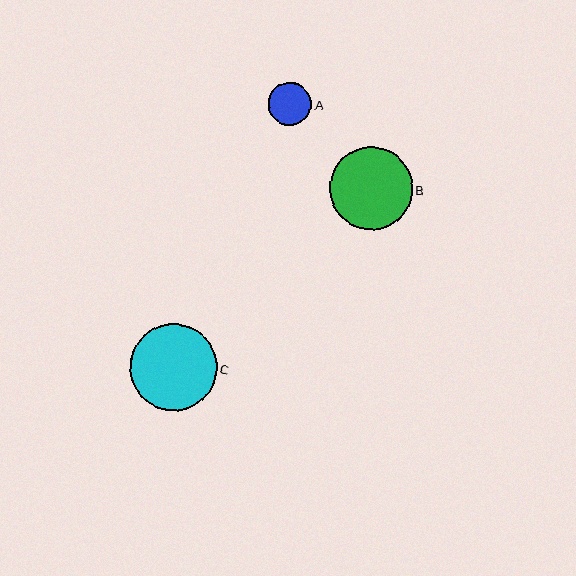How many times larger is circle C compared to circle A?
Circle C is approximately 2.0 times the size of circle A.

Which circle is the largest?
Circle C is the largest with a size of approximately 87 pixels.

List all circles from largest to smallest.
From largest to smallest: C, B, A.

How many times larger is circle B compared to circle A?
Circle B is approximately 1.9 times the size of circle A.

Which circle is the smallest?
Circle A is the smallest with a size of approximately 43 pixels.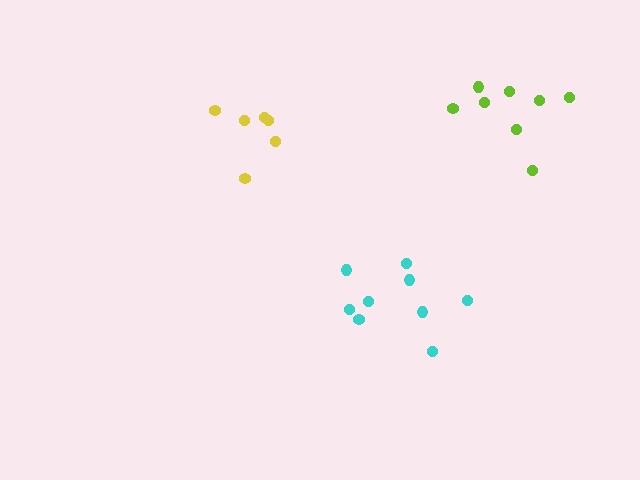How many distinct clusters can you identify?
There are 3 distinct clusters.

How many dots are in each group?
Group 1: 6 dots, Group 2: 8 dots, Group 3: 9 dots (23 total).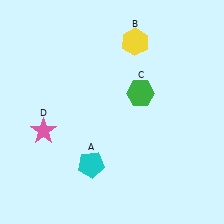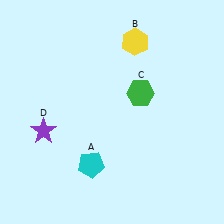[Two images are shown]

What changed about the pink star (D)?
In Image 1, D is pink. In Image 2, it changed to purple.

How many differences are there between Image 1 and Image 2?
There is 1 difference between the two images.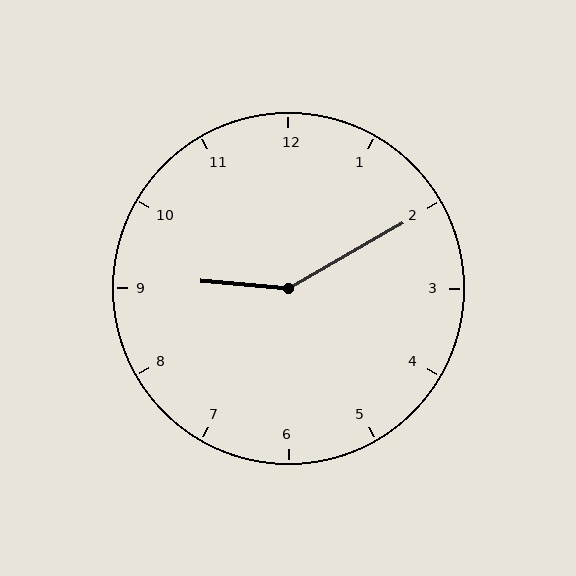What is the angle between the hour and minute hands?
Approximately 145 degrees.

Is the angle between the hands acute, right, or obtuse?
It is obtuse.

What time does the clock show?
9:10.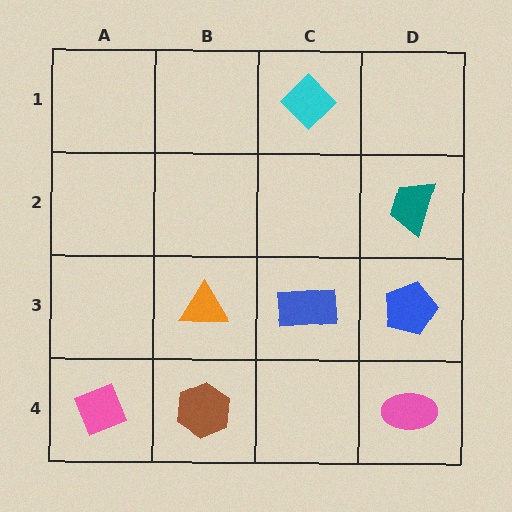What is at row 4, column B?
A brown hexagon.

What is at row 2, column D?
A teal trapezoid.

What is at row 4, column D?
A pink ellipse.